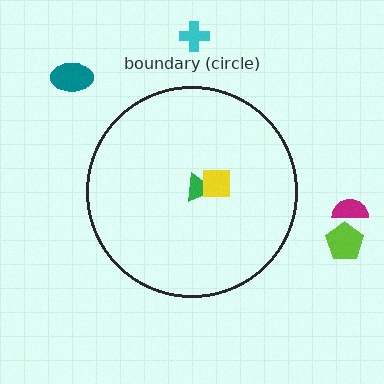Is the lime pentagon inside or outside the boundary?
Outside.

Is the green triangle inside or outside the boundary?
Inside.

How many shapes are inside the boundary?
2 inside, 4 outside.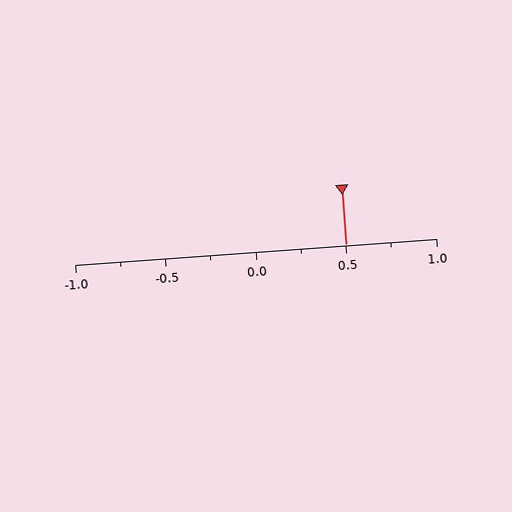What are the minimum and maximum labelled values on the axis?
The axis runs from -1.0 to 1.0.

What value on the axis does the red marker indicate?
The marker indicates approximately 0.5.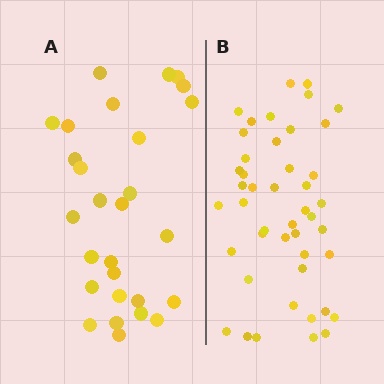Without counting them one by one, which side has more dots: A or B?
Region B (the right region) has more dots.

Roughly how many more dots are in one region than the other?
Region B has approximately 15 more dots than region A.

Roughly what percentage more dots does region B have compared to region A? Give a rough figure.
About 60% more.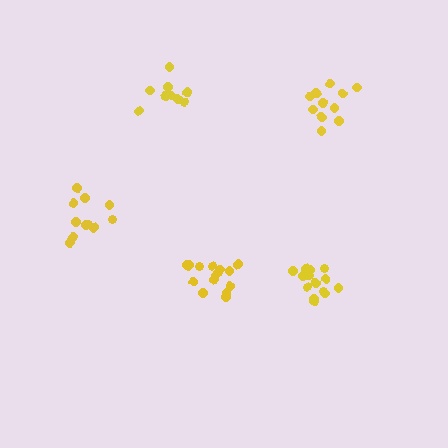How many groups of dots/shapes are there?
There are 5 groups.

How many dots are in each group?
Group 1: 15 dots, Group 2: 9 dots, Group 3: 14 dots, Group 4: 11 dots, Group 5: 11 dots (60 total).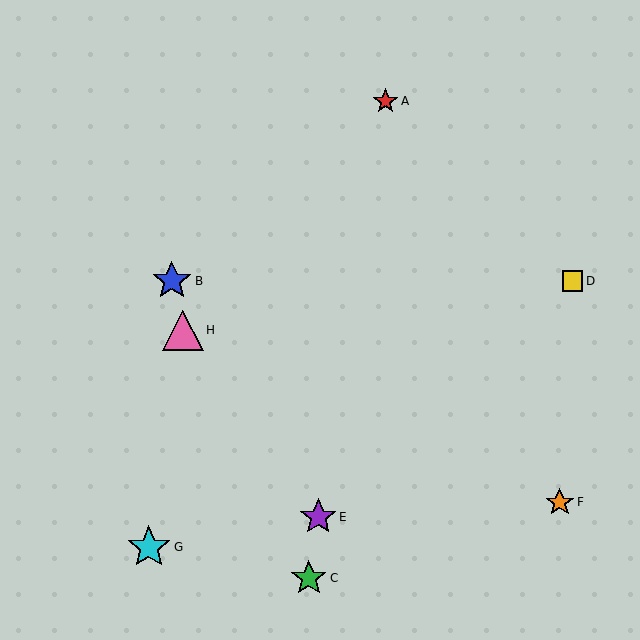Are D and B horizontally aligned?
Yes, both are at y≈281.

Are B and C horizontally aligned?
No, B is at y≈281 and C is at y≈578.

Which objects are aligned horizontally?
Objects B, D are aligned horizontally.